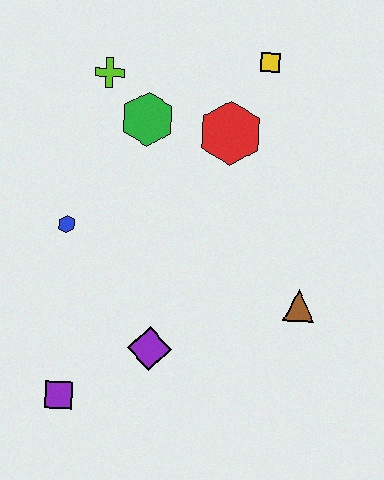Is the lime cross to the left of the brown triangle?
Yes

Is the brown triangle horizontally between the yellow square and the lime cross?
No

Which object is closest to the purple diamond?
The purple square is closest to the purple diamond.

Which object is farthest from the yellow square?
The purple square is farthest from the yellow square.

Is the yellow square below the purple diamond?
No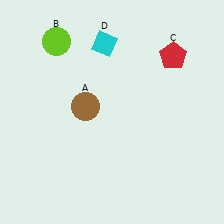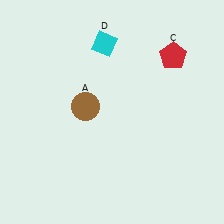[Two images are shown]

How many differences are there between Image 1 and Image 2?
There is 1 difference between the two images.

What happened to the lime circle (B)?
The lime circle (B) was removed in Image 2. It was in the top-left area of Image 1.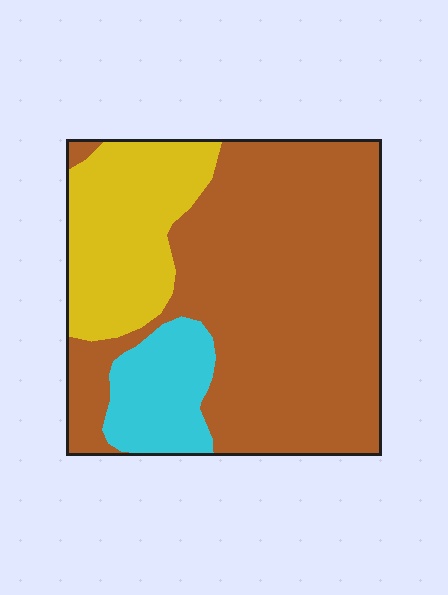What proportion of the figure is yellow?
Yellow covers 22% of the figure.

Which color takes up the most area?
Brown, at roughly 65%.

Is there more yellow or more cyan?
Yellow.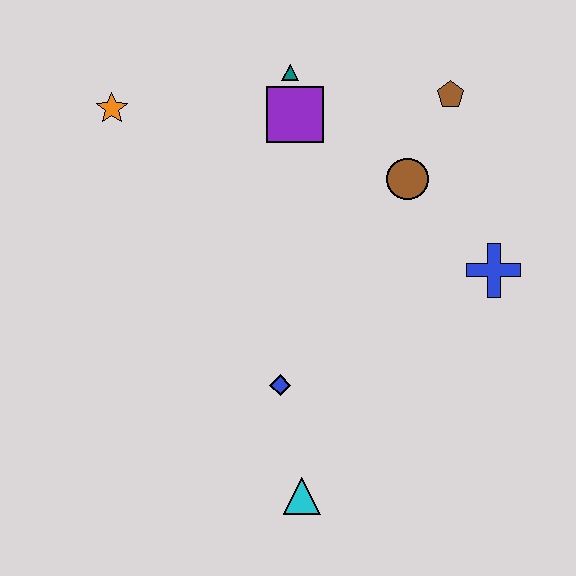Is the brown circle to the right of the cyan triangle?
Yes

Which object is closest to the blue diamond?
The cyan triangle is closest to the blue diamond.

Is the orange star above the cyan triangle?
Yes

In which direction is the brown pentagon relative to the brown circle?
The brown pentagon is above the brown circle.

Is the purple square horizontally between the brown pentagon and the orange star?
Yes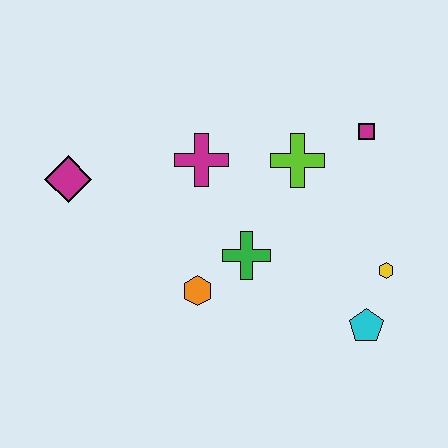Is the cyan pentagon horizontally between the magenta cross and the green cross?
No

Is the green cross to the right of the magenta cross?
Yes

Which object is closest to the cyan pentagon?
The yellow hexagon is closest to the cyan pentagon.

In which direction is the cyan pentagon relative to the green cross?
The cyan pentagon is to the right of the green cross.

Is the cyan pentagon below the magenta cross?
Yes